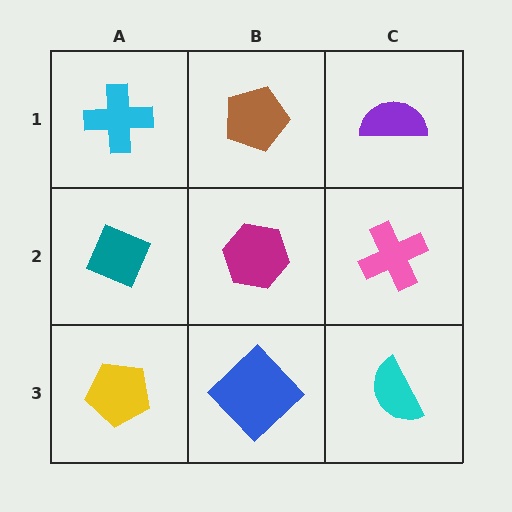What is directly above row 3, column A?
A teal diamond.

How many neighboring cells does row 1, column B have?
3.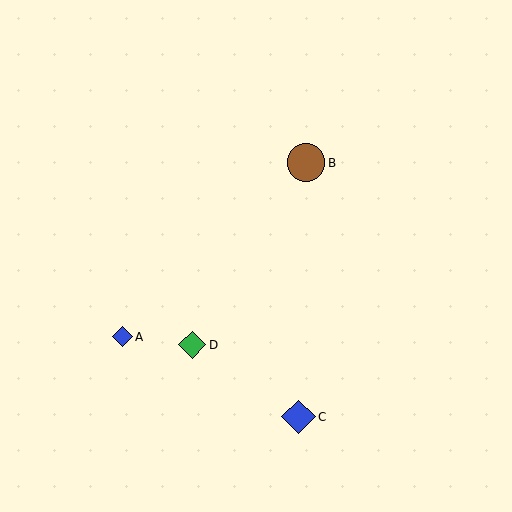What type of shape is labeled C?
Shape C is a blue diamond.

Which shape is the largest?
The brown circle (labeled B) is the largest.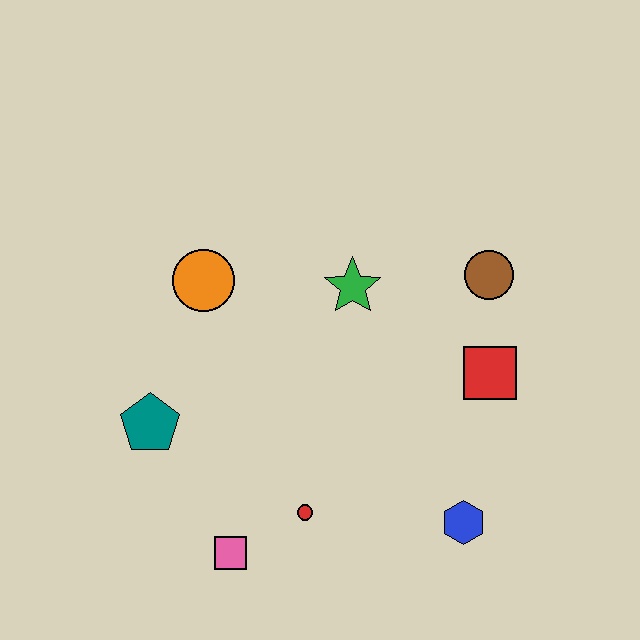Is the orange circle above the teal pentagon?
Yes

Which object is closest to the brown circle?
The red square is closest to the brown circle.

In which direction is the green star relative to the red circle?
The green star is above the red circle.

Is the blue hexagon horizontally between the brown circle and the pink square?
Yes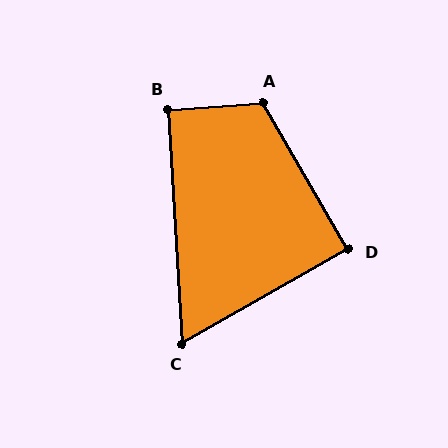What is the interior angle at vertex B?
Approximately 91 degrees (approximately right).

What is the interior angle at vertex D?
Approximately 89 degrees (approximately right).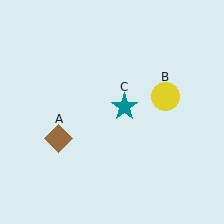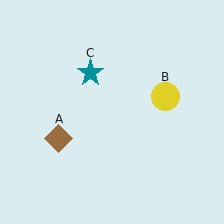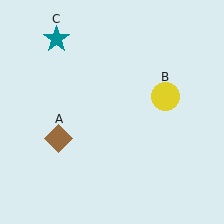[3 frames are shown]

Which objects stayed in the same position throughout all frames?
Brown diamond (object A) and yellow circle (object B) remained stationary.